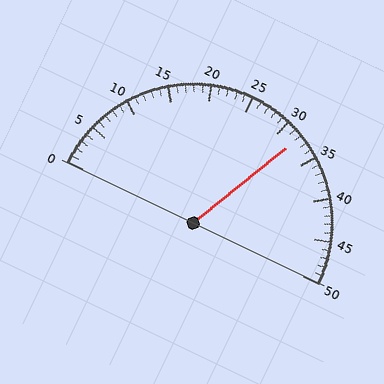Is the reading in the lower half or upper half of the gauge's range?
The reading is in the upper half of the range (0 to 50).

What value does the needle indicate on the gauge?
The needle indicates approximately 32.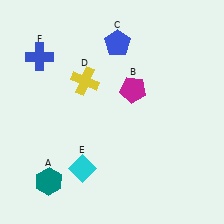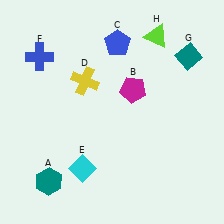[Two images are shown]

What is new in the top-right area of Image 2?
A lime triangle (H) was added in the top-right area of Image 2.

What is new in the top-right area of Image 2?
A teal diamond (G) was added in the top-right area of Image 2.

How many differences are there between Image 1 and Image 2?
There are 2 differences between the two images.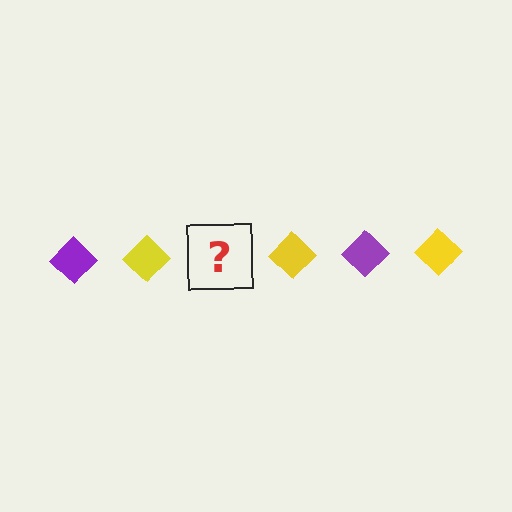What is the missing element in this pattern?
The missing element is a purple diamond.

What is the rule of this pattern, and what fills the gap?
The rule is that the pattern cycles through purple, yellow diamonds. The gap should be filled with a purple diamond.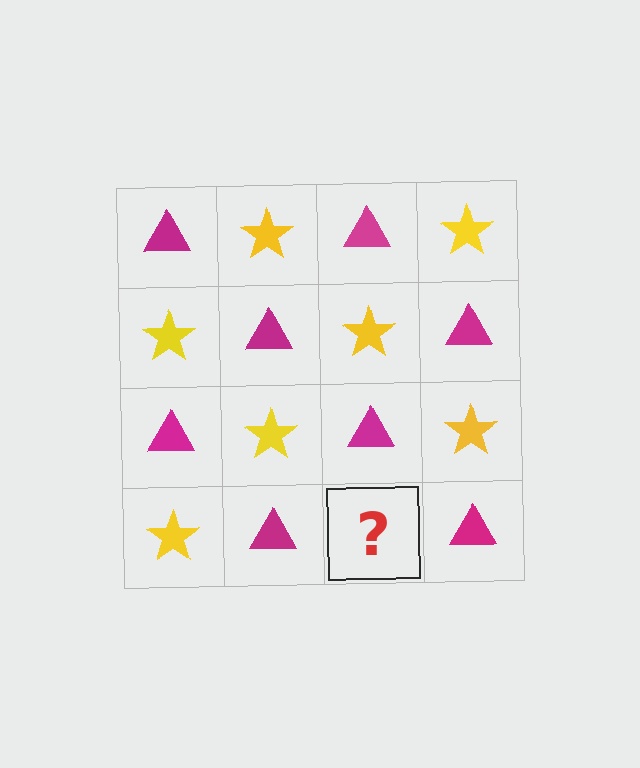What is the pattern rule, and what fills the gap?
The rule is that it alternates magenta triangle and yellow star in a checkerboard pattern. The gap should be filled with a yellow star.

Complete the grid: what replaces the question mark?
The question mark should be replaced with a yellow star.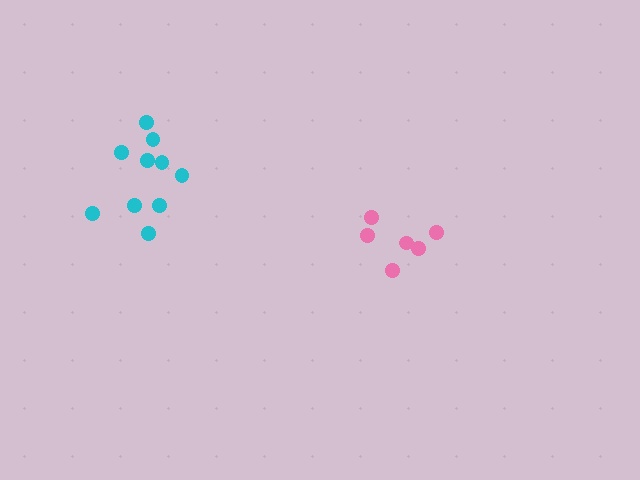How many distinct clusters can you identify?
There are 2 distinct clusters.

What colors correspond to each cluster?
The clusters are colored: pink, cyan.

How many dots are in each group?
Group 1: 6 dots, Group 2: 10 dots (16 total).